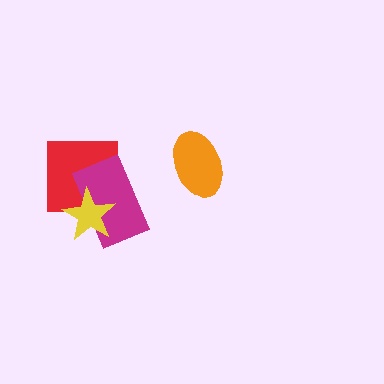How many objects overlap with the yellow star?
2 objects overlap with the yellow star.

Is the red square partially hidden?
Yes, it is partially covered by another shape.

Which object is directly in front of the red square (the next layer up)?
The magenta rectangle is directly in front of the red square.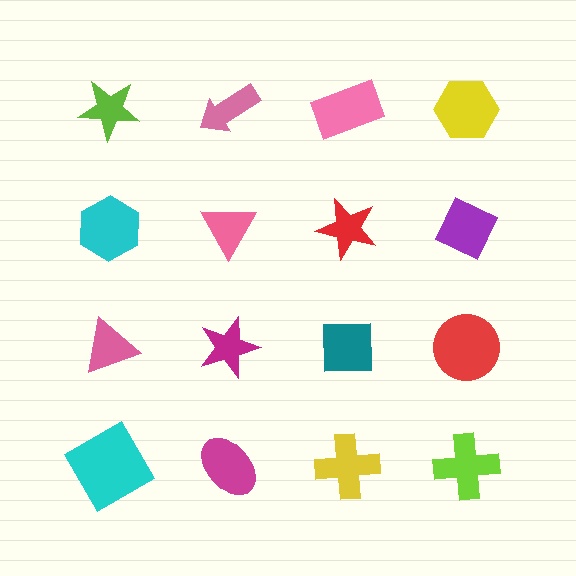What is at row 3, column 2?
A magenta star.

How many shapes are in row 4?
4 shapes.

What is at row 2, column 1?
A cyan hexagon.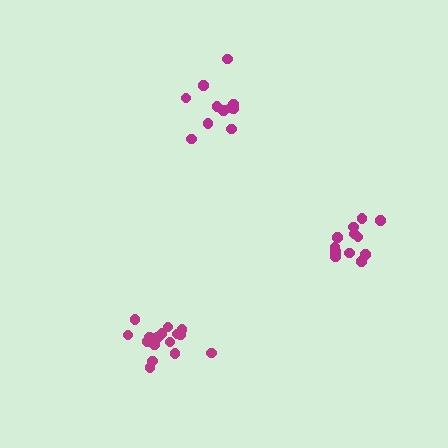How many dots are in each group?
Group 1: 11 dots, Group 2: 12 dots, Group 3: 17 dots (40 total).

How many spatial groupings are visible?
There are 3 spatial groupings.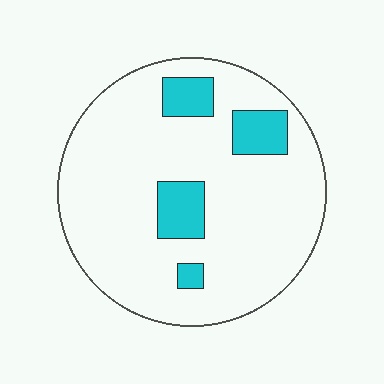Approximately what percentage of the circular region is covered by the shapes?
Approximately 15%.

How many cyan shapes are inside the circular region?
4.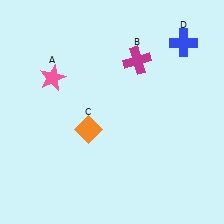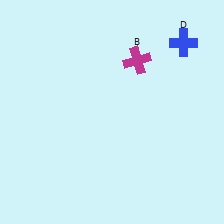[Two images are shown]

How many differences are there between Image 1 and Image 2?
There are 2 differences between the two images.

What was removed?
The orange diamond (C), the pink star (A) were removed in Image 2.